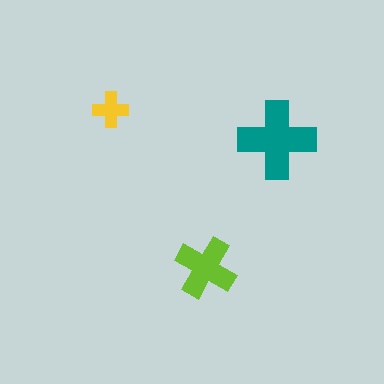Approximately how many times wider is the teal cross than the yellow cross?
About 2 times wider.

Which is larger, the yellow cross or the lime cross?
The lime one.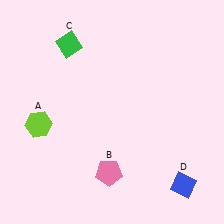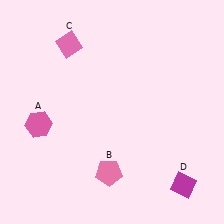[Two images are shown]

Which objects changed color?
A changed from lime to pink. C changed from green to pink. D changed from blue to magenta.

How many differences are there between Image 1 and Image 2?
There are 3 differences between the two images.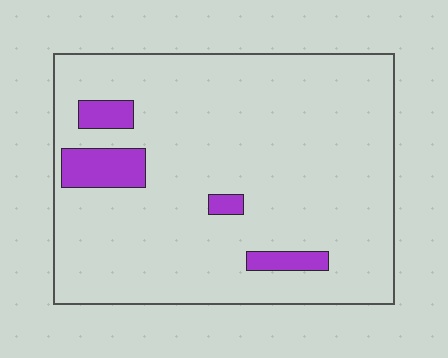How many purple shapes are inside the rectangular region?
4.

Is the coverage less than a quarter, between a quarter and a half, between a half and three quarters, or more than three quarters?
Less than a quarter.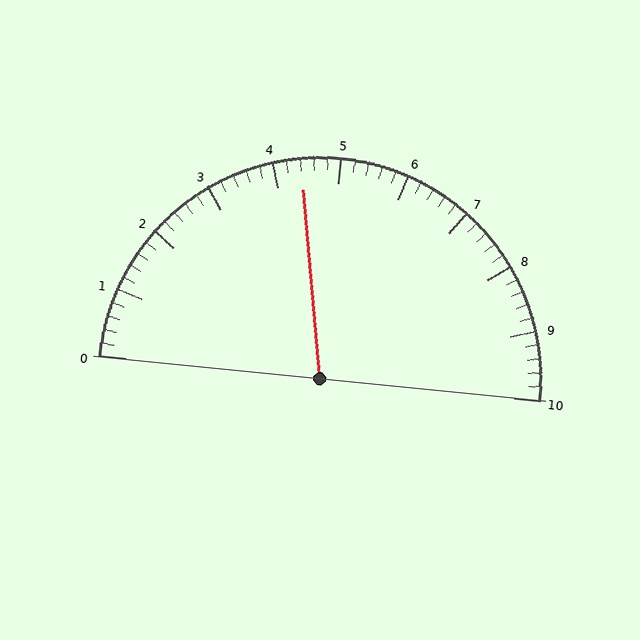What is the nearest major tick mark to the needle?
The nearest major tick mark is 4.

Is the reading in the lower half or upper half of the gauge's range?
The reading is in the lower half of the range (0 to 10).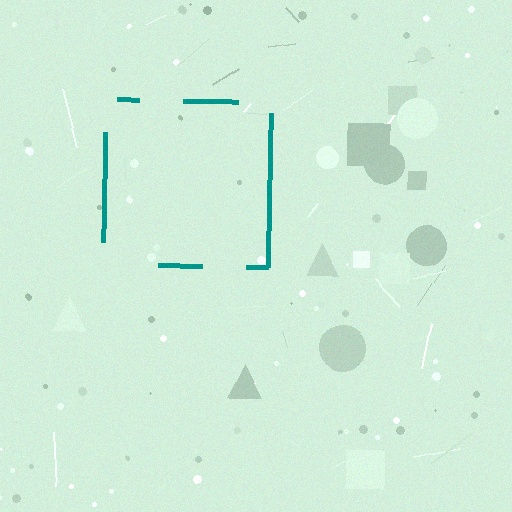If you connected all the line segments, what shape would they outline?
They would outline a square.